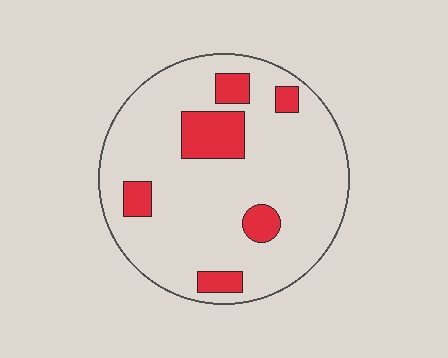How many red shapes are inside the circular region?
6.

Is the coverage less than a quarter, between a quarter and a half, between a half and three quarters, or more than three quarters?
Less than a quarter.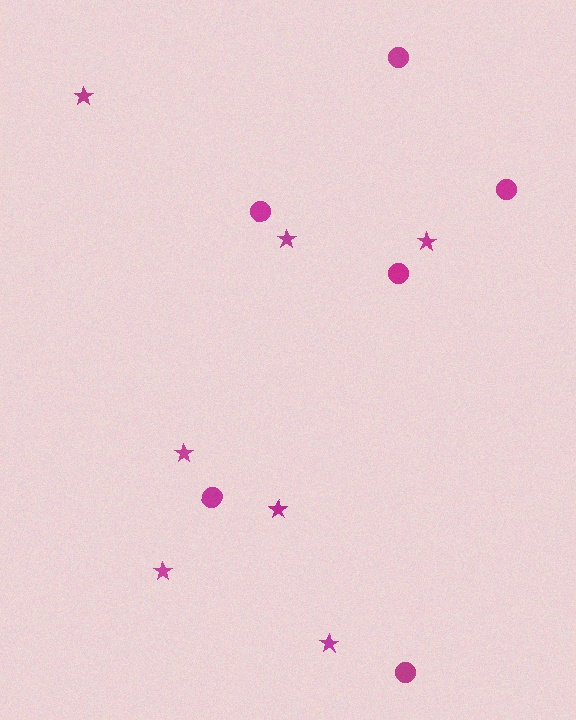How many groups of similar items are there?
There are 2 groups: one group of circles (6) and one group of stars (7).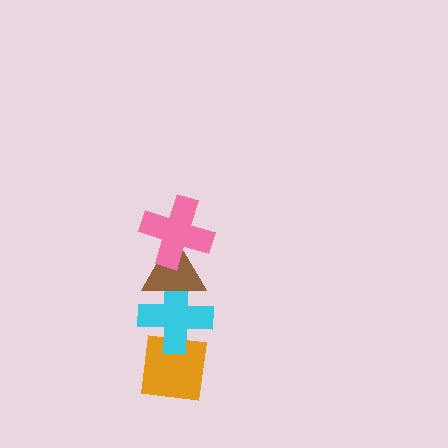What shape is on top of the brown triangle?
The pink cross is on top of the brown triangle.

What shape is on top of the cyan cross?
The brown triangle is on top of the cyan cross.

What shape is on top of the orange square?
The cyan cross is on top of the orange square.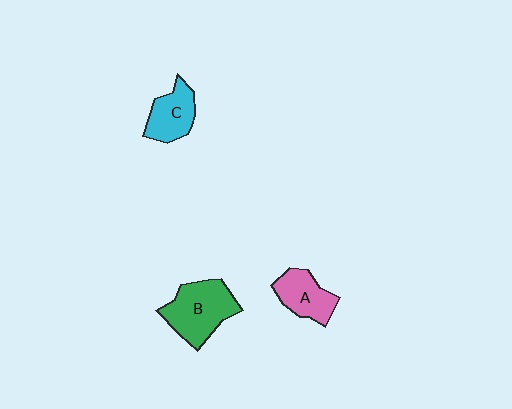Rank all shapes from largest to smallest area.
From largest to smallest: B (green), A (pink), C (cyan).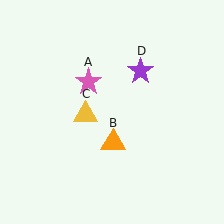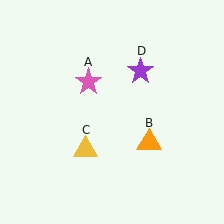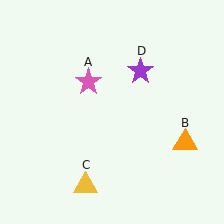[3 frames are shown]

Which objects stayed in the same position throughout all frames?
Pink star (object A) and purple star (object D) remained stationary.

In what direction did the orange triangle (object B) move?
The orange triangle (object B) moved right.